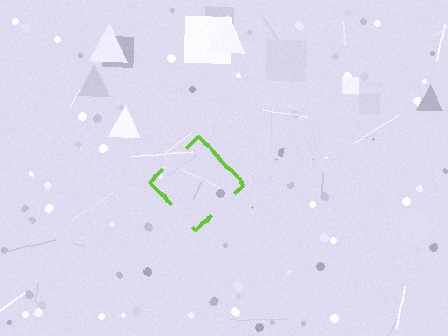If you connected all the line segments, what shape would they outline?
They would outline a diamond.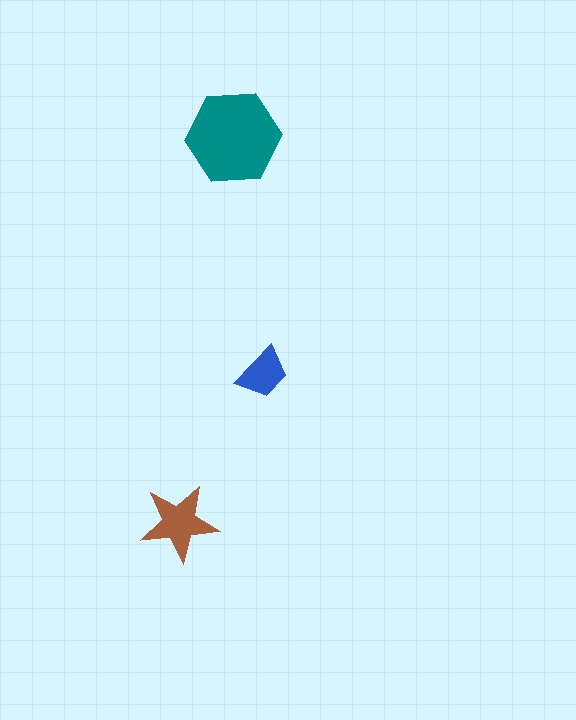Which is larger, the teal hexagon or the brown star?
The teal hexagon.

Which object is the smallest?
The blue trapezoid.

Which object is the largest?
The teal hexagon.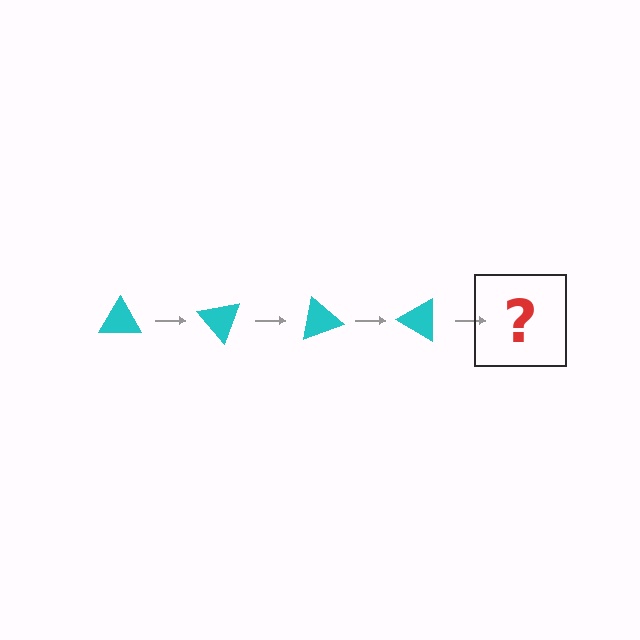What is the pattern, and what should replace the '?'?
The pattern is that the triangle rotates 50 degrees each step. The '?' should be a cyan triangle rotated 200 degrees.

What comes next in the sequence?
The next element should be a cyan triangle rotated 200 degrees.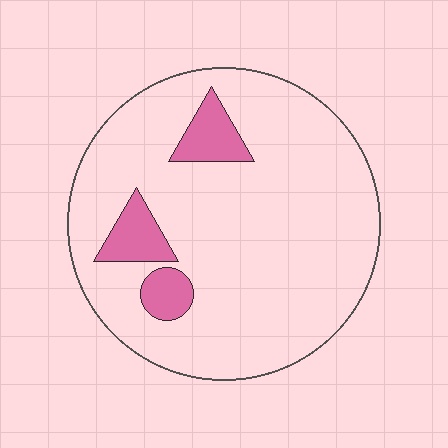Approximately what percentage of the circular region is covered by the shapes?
Approximately 10%.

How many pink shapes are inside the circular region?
3.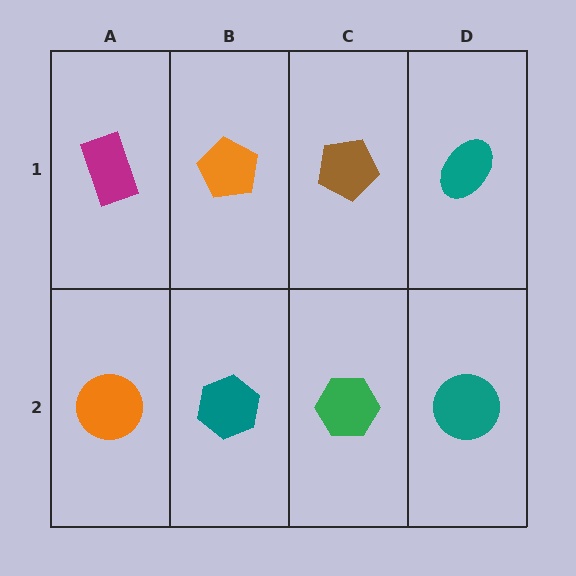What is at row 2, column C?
A green hexagon.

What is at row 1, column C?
A brown pentagon.